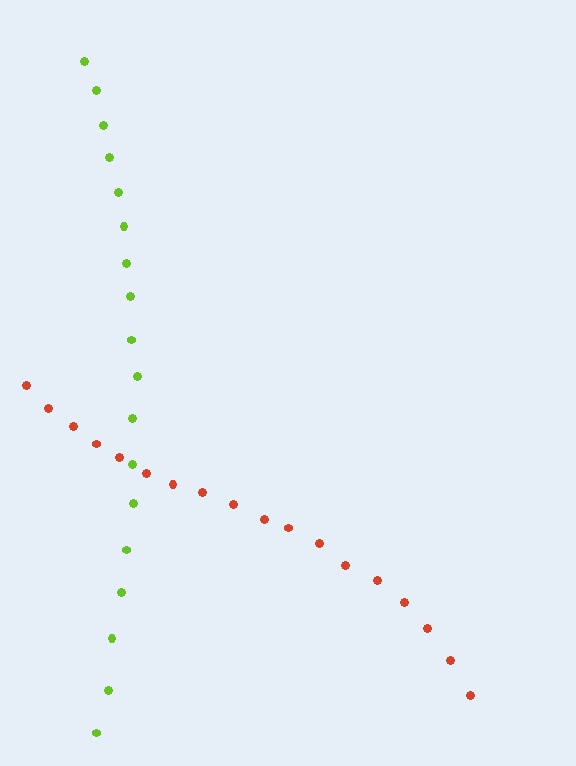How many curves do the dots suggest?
There are 2 distinct paths.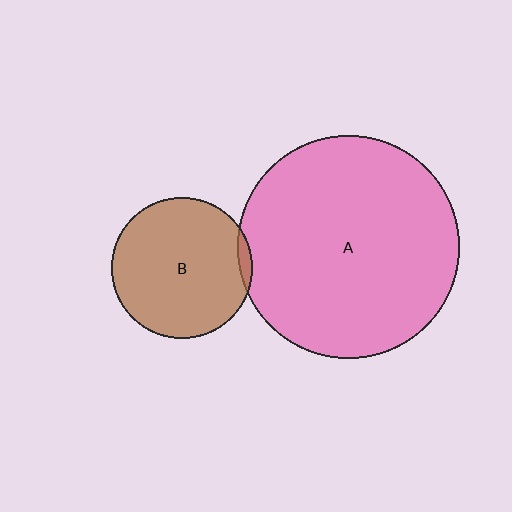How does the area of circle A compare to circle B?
Approximately 2.5 times.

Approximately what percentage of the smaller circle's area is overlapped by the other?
Approximately 5%.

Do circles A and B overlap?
Yes.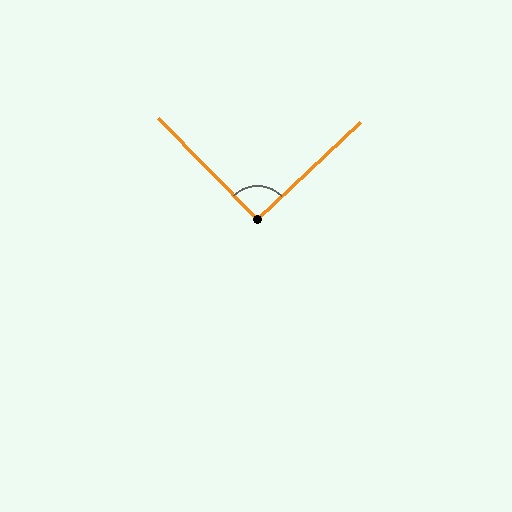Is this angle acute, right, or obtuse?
It is approximately a right angle.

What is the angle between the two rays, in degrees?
Approximately 91 degrees.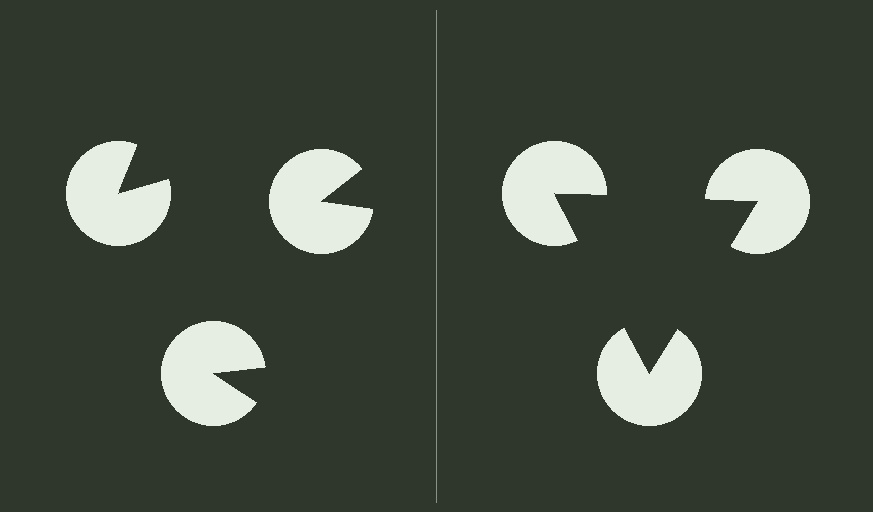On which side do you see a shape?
An illusory triangle appears on the right side. On the left side the wedge cuts are rotated, so no coherent shape forms.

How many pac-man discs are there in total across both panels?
6 — 3 on each side.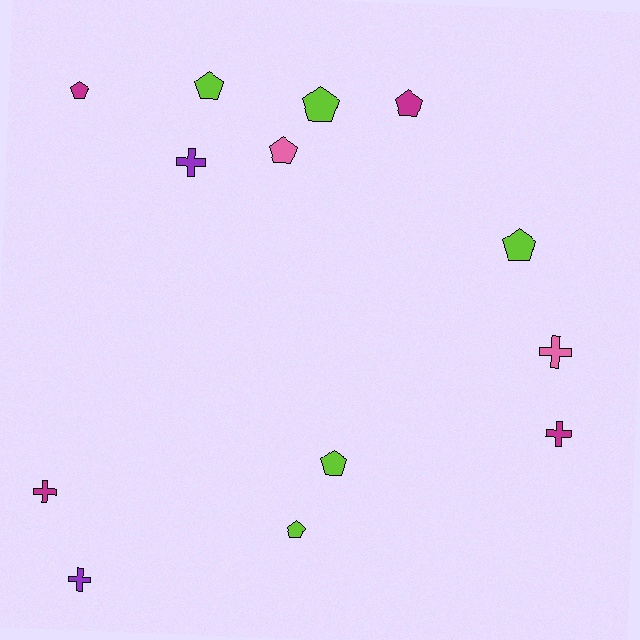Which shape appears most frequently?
Pentagon, with 8 objects.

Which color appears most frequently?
Lime, with 5 objects.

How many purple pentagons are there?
There are no purple pentagons.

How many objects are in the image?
There are 13 objects.